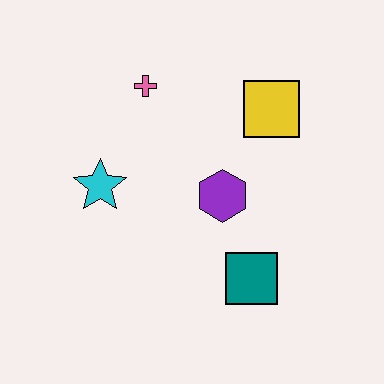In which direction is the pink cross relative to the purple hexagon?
The pink cross is above the purple hexagon.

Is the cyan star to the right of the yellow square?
No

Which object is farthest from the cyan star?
The yellow square is farthest from the cyan star.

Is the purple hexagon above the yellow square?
No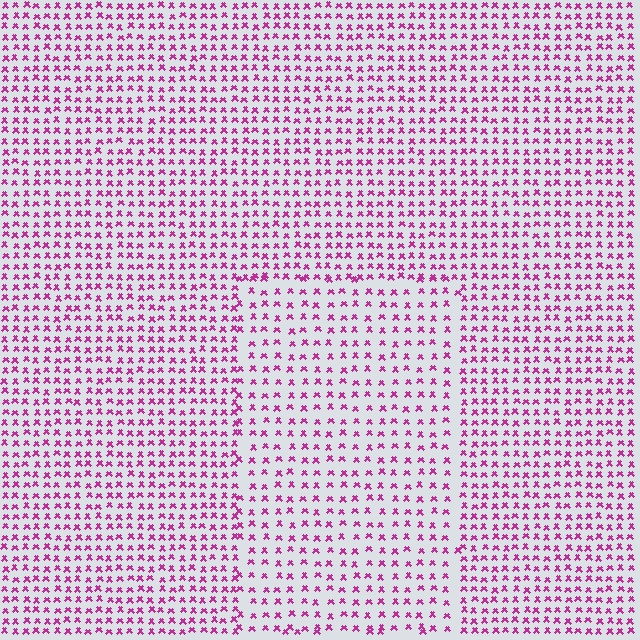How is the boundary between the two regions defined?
The boundary is defined by a change in element density (approximately 1.5x ratio). All elements are the same color, size, and shape.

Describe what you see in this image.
The image contains small magenta elements arranged at two different densities. A rectangle-shaped region is visible where the elements are less densely packed than the surrounding area.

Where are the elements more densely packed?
The elements are more densely packed outside the rectangle boundary.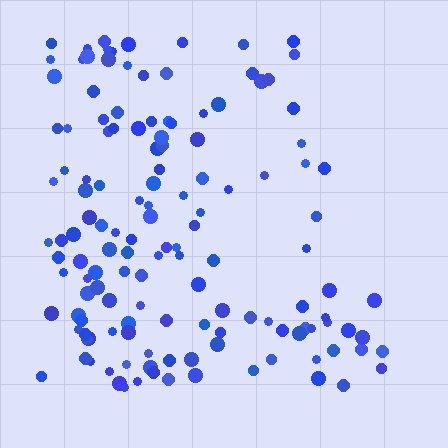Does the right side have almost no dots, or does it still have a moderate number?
Still a moderate number, just noticeably fewer than the left.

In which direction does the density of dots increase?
From right to left, with the left side densest.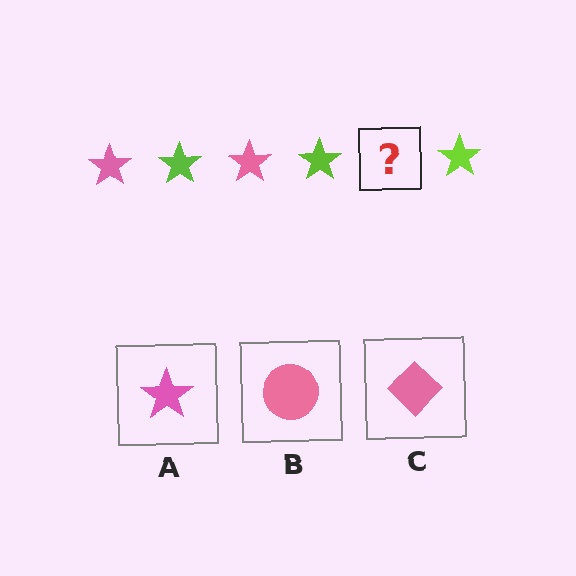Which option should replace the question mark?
Option A.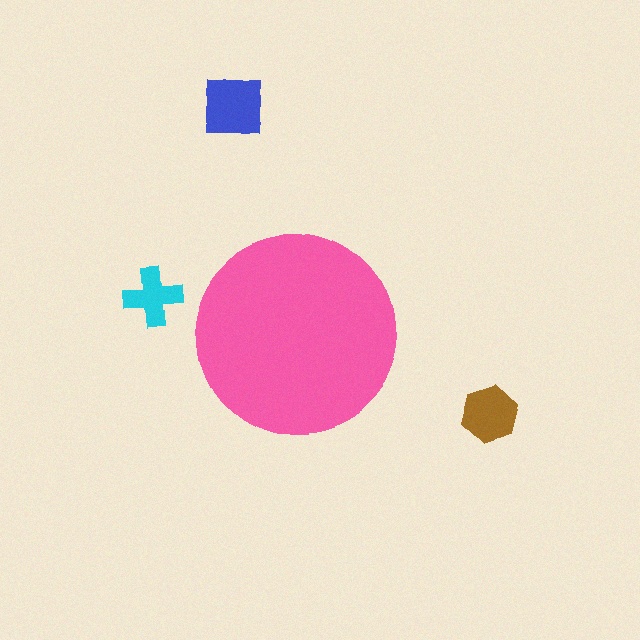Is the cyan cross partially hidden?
No, the cyan cross is fully visible.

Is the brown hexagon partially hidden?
No, the brown hexagon is fully visible.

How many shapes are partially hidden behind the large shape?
0 shapes are partially hidden.